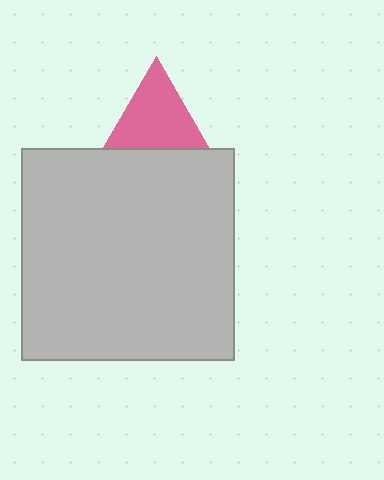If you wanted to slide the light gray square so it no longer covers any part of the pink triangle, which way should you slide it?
Slide it down — that is the most direct way to separate the two shapes.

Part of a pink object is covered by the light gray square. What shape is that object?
It is a triangle.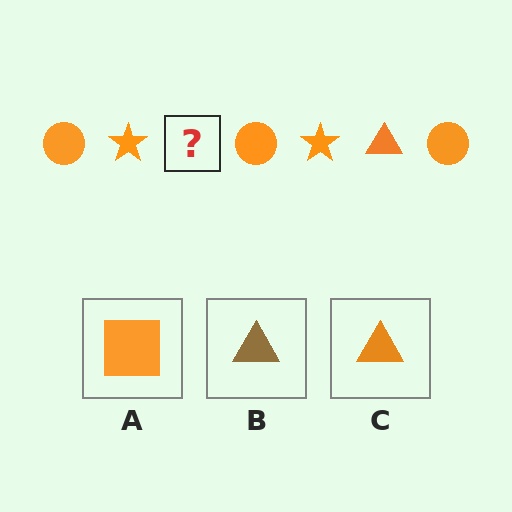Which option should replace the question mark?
Option C.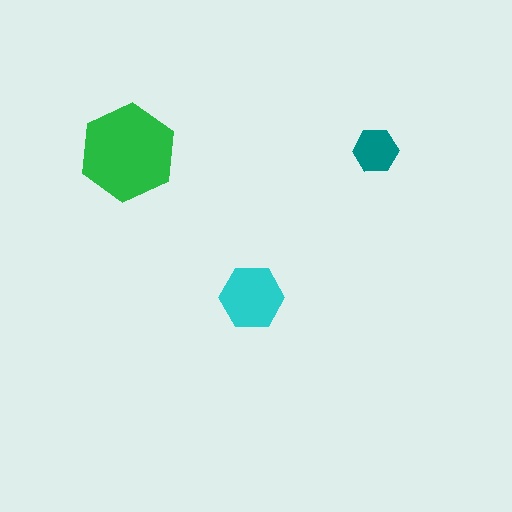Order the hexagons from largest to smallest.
the green one, the cyan one, the teal one.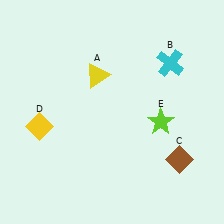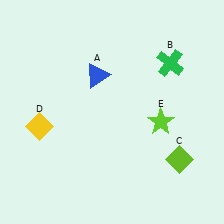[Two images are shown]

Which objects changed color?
A changed from yellow to blue. B changed from cyan to green. C changed from brown to lime.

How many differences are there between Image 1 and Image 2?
There are 3 differences between the two images.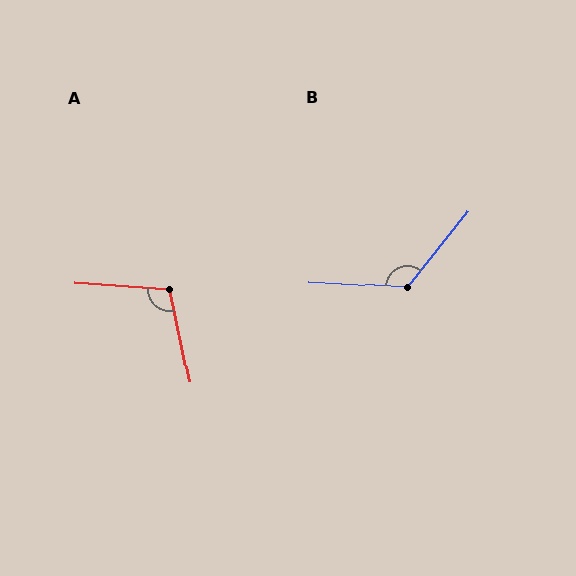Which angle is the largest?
B, at approximately 125 degrees.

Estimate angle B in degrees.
Approximately 125 degrees.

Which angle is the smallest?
A, at approximately 106 degrees.